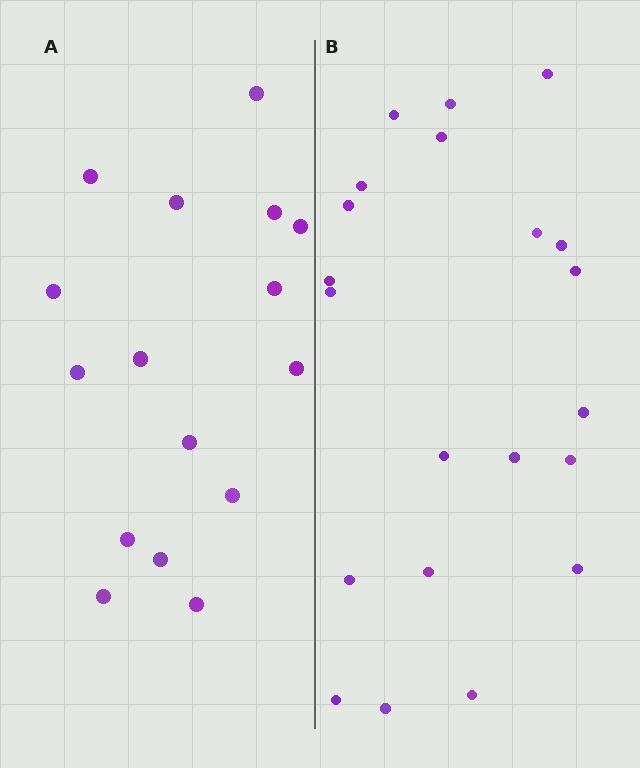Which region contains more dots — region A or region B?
Region B (the right region) has more dots.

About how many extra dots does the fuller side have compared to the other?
Region B has about 5 more dots than region A.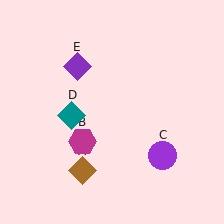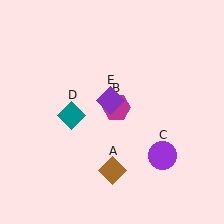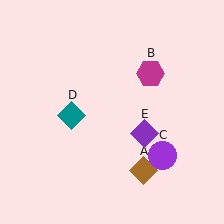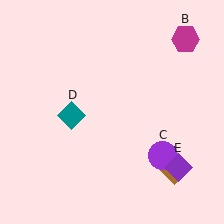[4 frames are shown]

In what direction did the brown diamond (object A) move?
The brown diamond (object A) moved right.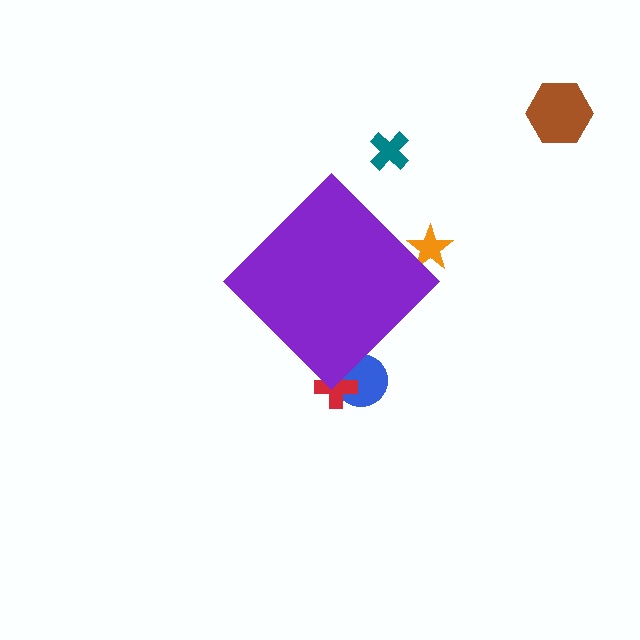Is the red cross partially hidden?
Yes, the red cross is partially hidden behind the purple diamond.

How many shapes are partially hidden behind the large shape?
3 shapes are partially hidden.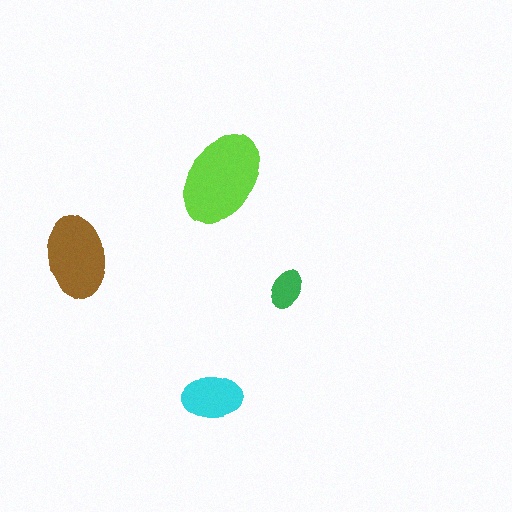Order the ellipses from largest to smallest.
the lime one, the brown one, the cyan one, the green one.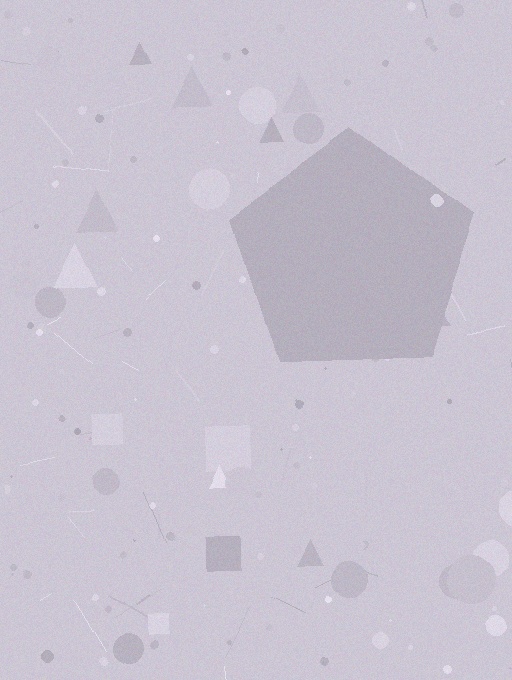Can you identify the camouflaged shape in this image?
The camouflaged shape is a pentagon.